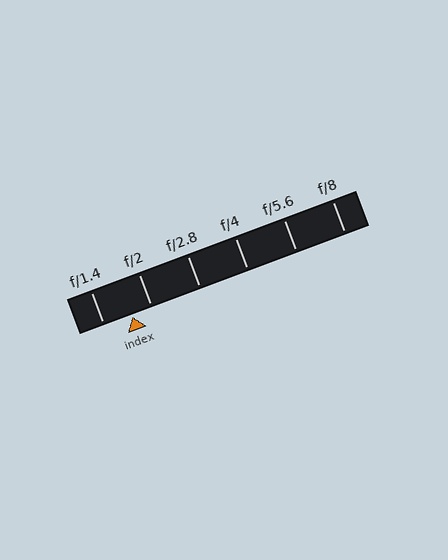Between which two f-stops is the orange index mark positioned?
The index mark is between f/1.4 and f/2.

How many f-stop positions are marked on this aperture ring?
There are 6 f-stop positions marked.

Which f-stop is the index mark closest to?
The index mark is closest to f/2.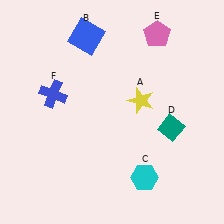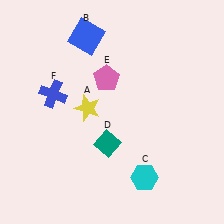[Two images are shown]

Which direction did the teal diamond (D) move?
The teal diamond (D) moved left.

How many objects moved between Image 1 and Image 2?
3 objects moved between the two images.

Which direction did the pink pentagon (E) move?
The pink pentagon (E) moved left.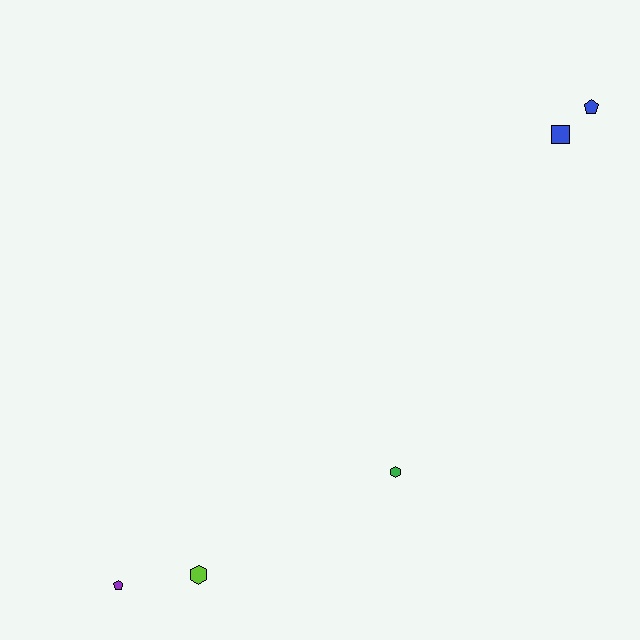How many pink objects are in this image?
There are no pink objects.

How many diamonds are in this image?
There are no diamonds.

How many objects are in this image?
There are 5 objects.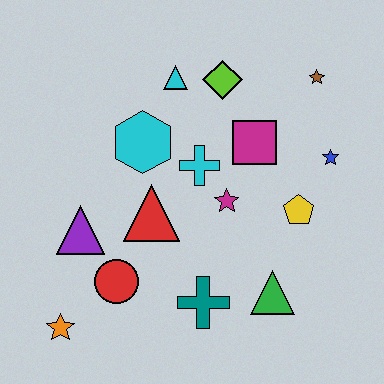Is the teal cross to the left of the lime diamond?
Yes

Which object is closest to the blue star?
The yellow pentagon is closest to the blue star.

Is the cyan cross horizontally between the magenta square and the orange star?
Yes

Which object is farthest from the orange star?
The brown star is farthest from the orange star.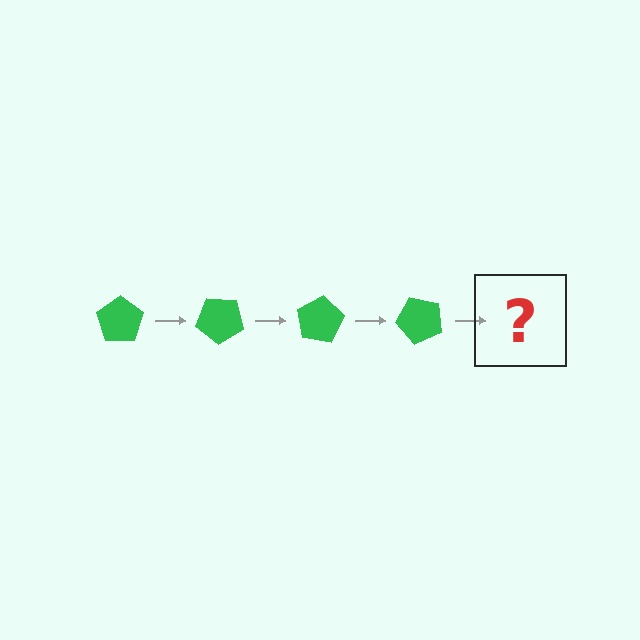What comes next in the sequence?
The next element should be a green pentagon rotated 160 degrees.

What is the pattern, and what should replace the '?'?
The pattern is that the pentagon rotates 40 degrees each step. The '?' should be a green pentagon rotated 160 degrees.